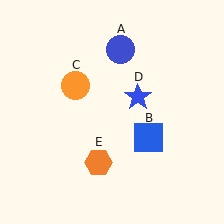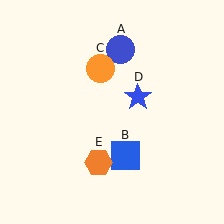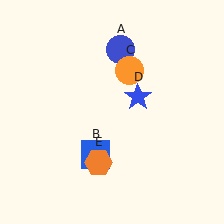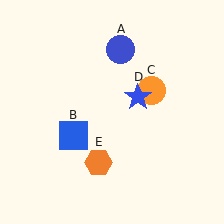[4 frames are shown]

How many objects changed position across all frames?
2 objects changed position: blue square (object B), orange circle (object C).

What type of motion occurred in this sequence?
The blue square (object B), orange circle (object C) rotated clockwise around the center of the scene.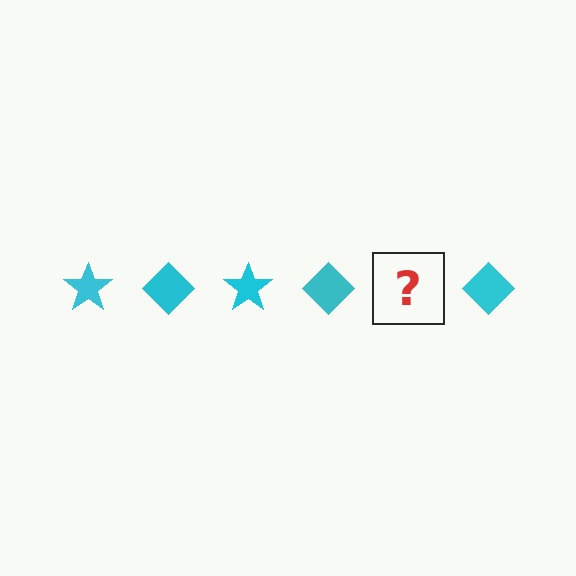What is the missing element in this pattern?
The missing element is a cyan star.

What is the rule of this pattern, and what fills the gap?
The rule is that the pattern cycles through star, diamond shapes in cyan. The gap should be filled with a cyan star.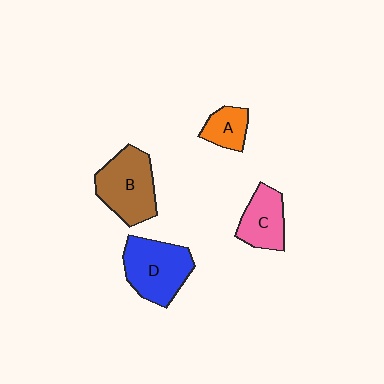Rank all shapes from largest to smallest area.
From largest to smallest: D (blue), B (brown), C (pink), A (orange).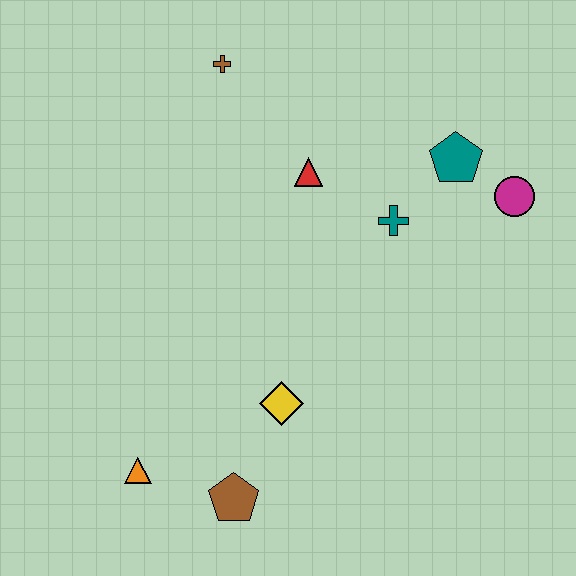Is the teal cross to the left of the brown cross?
No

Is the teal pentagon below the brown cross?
Yes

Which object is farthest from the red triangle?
The orange triangle is farthest from the red triangle.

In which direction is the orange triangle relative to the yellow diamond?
The orange triangle is to the left of the yellow diamond.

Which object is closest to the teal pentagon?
The magenta circle is closest to the teal pentagon.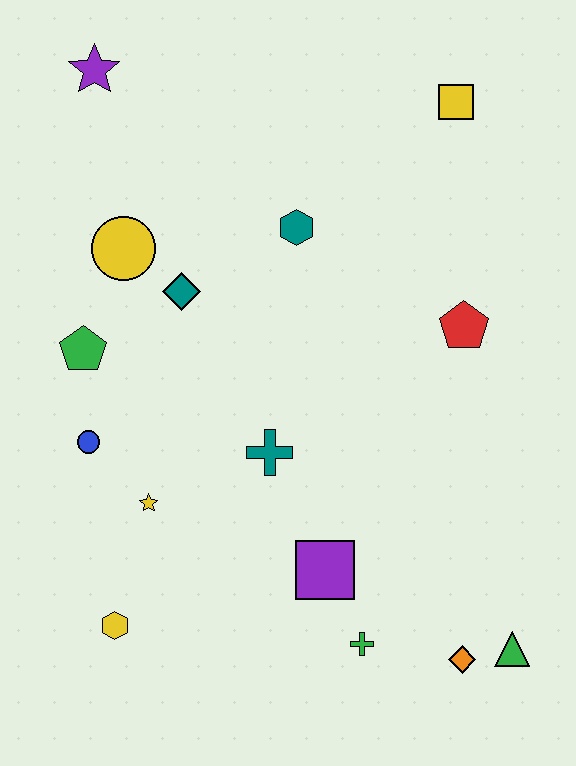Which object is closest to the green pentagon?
The blue circle is closest to the green pentagon.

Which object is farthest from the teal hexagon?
The green triangle is farthest from the teal hexagon.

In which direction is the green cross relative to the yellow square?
The green cross is below the yellow square.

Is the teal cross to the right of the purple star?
Yes